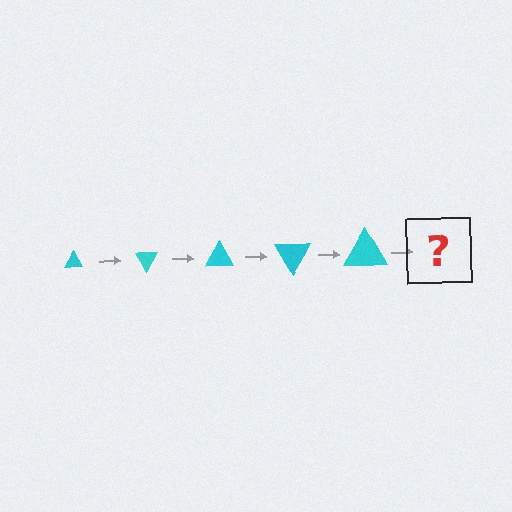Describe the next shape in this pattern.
It should be a triangle, larger than the previous one and rotated 300 degrees from the start.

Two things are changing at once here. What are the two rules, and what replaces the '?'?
The two rules are that the triangle grows larger each step and it rotates 60 degrees each step. The '?' should be a triangle, larger than the previous one and rotated 300 degrees from the start.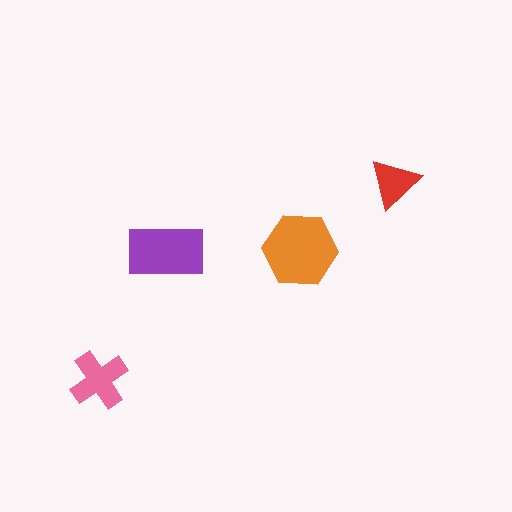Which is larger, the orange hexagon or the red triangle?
The orange hexagon.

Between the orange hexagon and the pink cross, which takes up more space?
The orange hexagon.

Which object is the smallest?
The red triangle.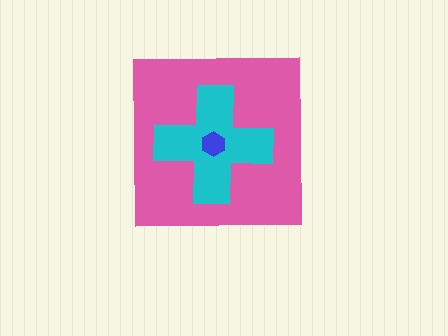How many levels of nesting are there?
3.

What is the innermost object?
The blue hexagon.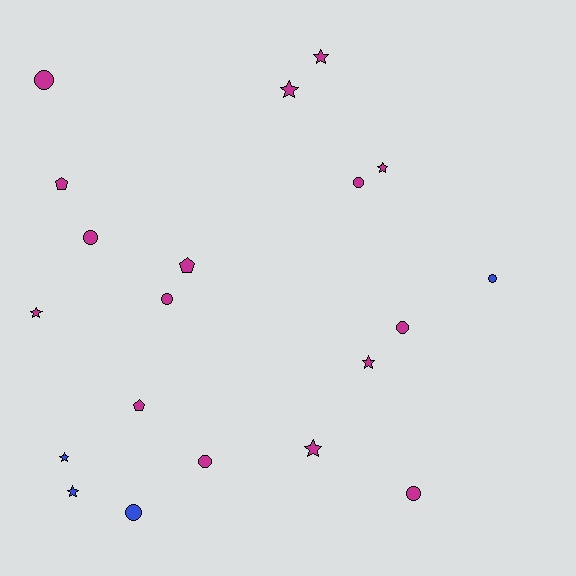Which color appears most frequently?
Magenta, with 16 objects.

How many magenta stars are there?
There are 6 magenta stars.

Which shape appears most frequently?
Circle, with 9 objects.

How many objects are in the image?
There are 20 objects.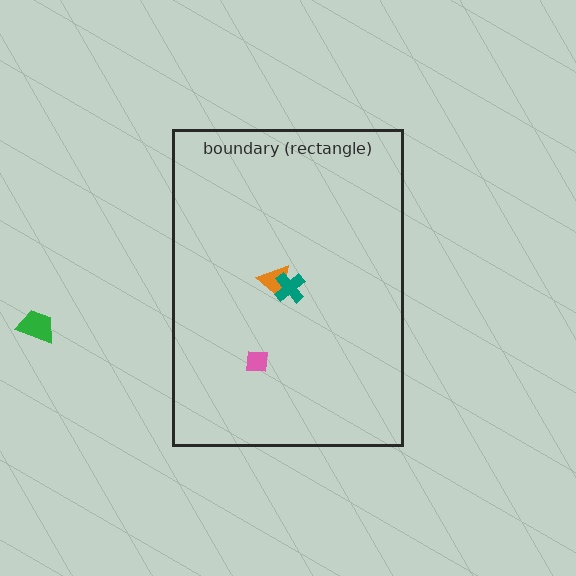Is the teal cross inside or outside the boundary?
Inside.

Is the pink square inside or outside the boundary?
Inside.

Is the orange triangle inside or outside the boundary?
Inside.